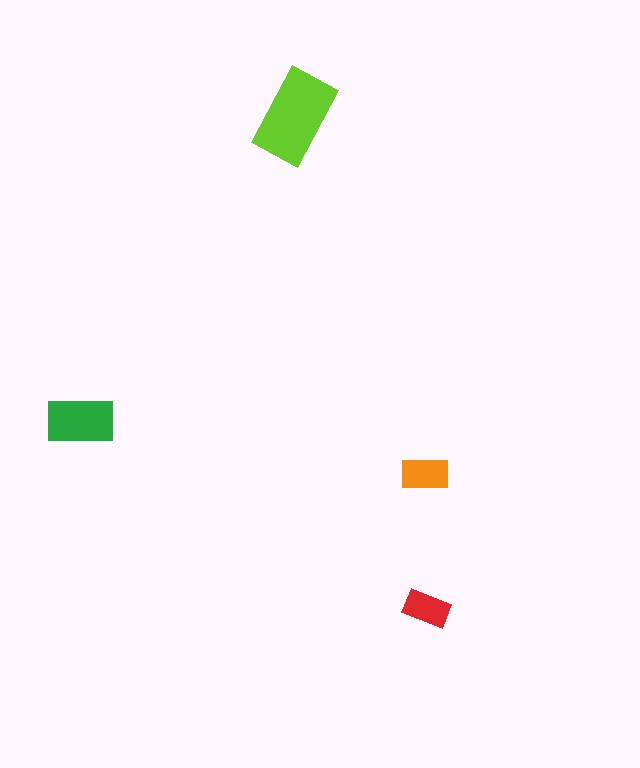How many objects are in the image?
There are 4 objects in the image.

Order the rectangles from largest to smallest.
the lime one, the green one, the orange one, the red one.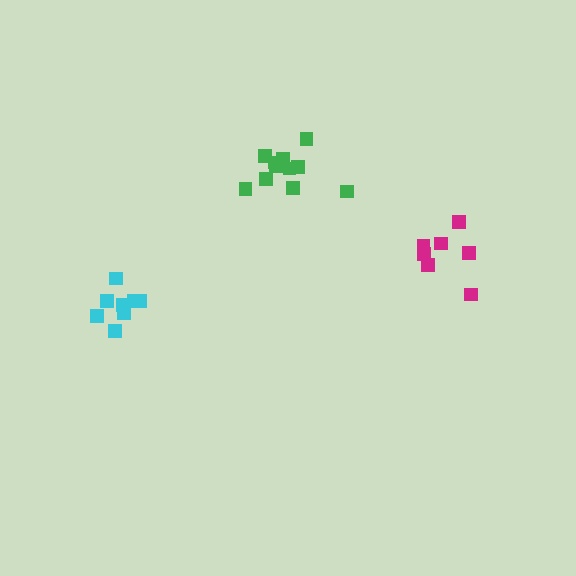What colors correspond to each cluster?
The clusters are colored: cyan, green, magenta.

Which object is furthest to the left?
The cyan cluster is leftmost.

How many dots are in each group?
Group 1: 8 dots, Group 2: 11 dots, Group 3: 7 dots (26 total).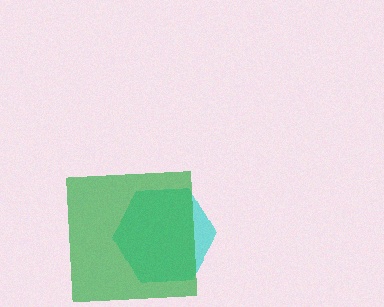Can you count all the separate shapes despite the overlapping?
Yes, there are 2 separate shapes.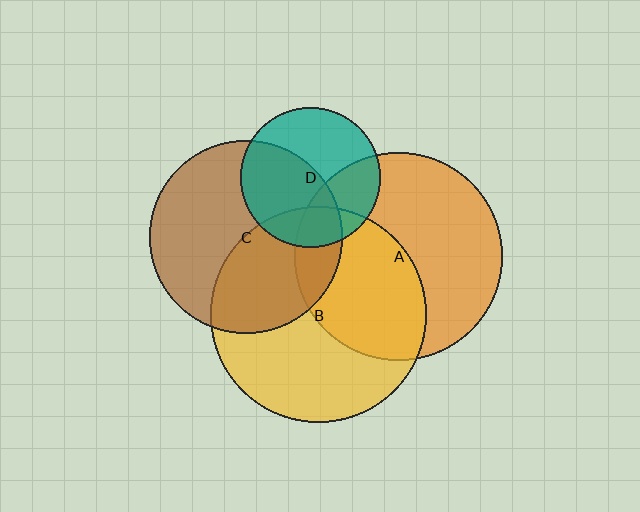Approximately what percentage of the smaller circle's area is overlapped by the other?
Approximately 15%.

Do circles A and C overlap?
Yes.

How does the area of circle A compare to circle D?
Approximately 2.2 times.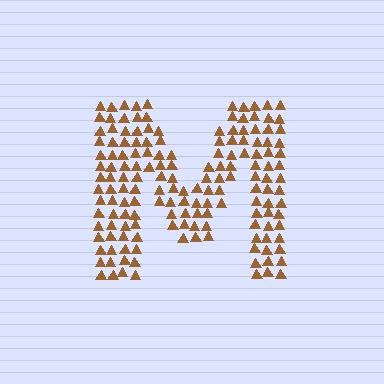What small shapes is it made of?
It is made of small triangles.